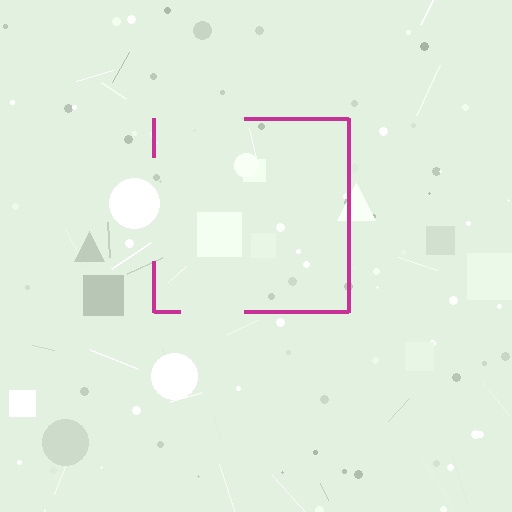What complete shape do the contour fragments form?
The contour fragments form a square.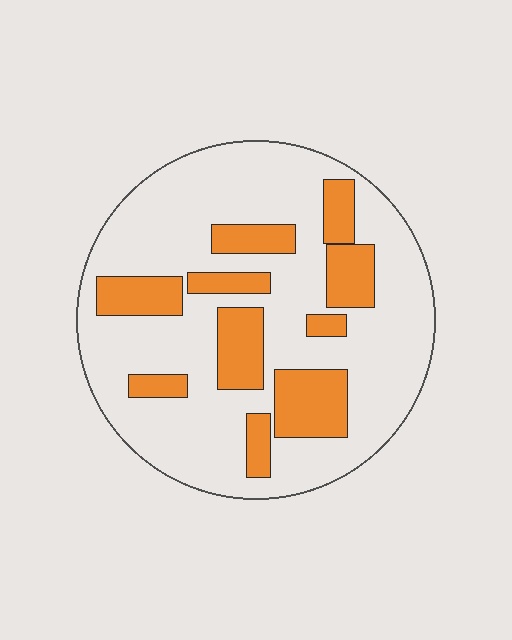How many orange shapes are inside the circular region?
10.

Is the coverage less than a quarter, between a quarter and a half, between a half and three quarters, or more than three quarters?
Between a quarter and a half.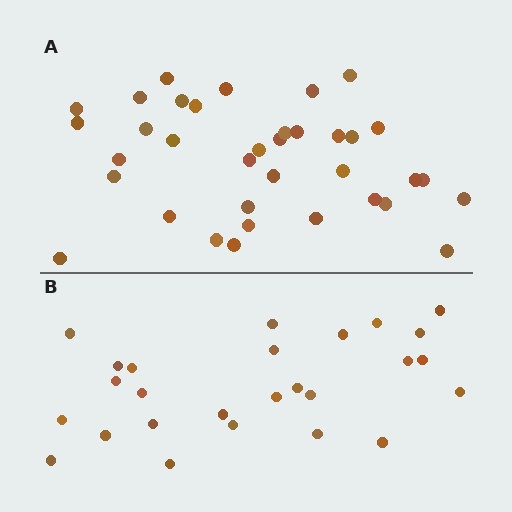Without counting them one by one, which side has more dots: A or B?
Region A (the top region) has more dots.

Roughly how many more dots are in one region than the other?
Region A has roughly 10 or so more dots than region B.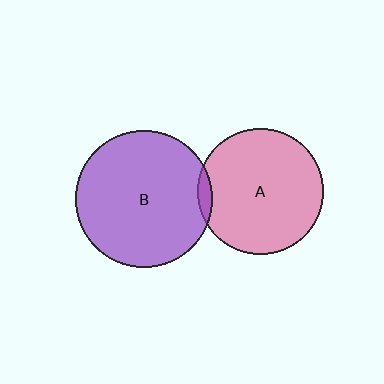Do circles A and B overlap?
Yes.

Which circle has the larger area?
Circle B (purple).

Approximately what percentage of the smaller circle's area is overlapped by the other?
Approximately 5%.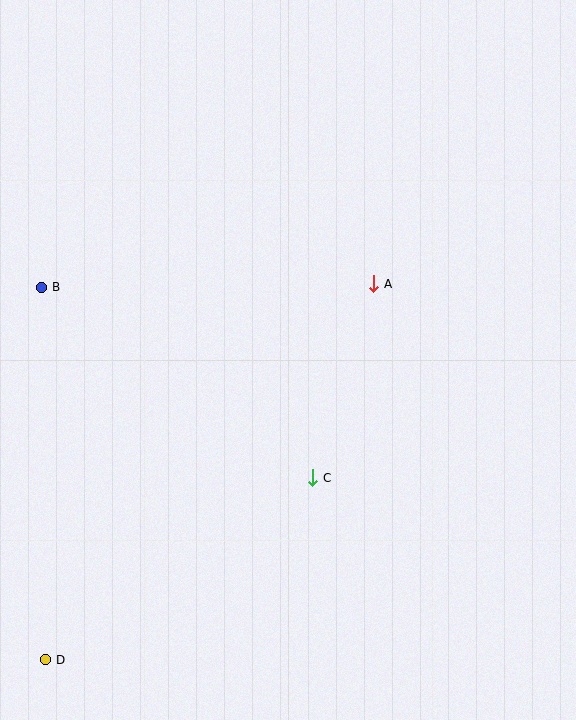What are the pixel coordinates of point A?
Point A is at (374, 284).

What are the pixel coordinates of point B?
Point B is at (42, 287).